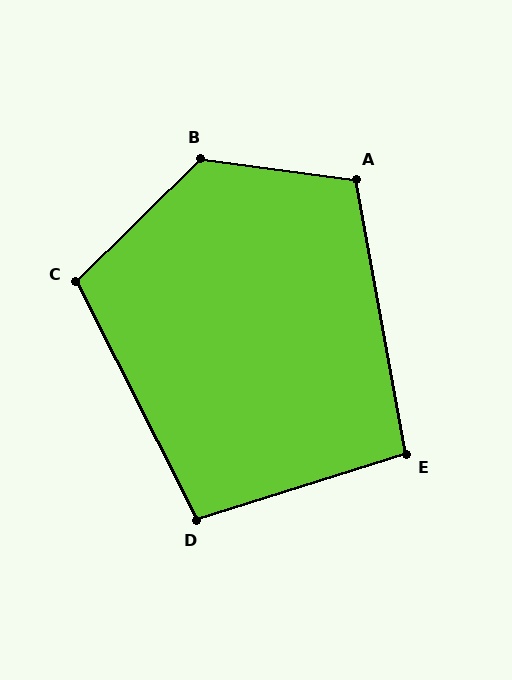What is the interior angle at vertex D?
Approximately 100 degrees (obtuse).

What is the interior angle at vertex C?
Approximately 108 degrees (obtuse).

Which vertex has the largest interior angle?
B, at approximately 128 degrees.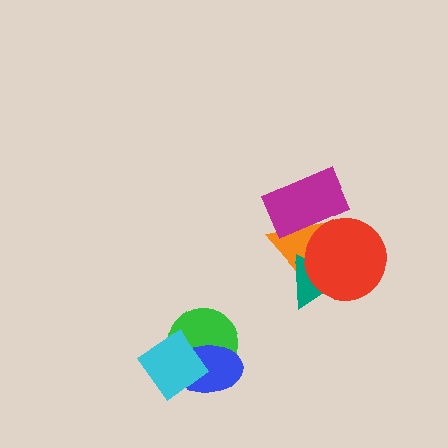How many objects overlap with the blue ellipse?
2 objects overlap with the blue ellipse.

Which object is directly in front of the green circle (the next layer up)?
The blue ellipse is directly in front of the green circle.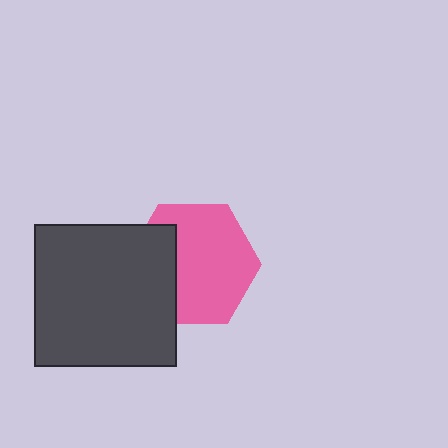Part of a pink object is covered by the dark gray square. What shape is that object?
It is a hexagon.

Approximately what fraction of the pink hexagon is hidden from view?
Roughly 31% of the pink hexagon is hidden behind the dark gray square.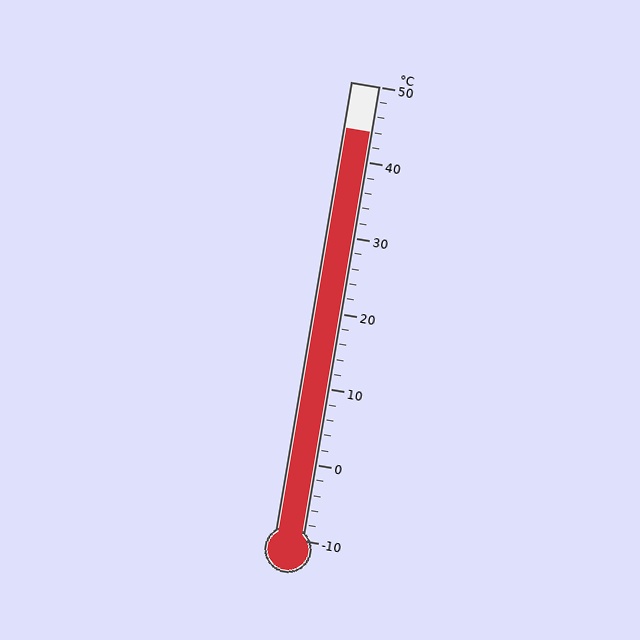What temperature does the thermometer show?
The thermometer shows approximately 44°C.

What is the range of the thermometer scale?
The thermometer scale ranges from -10°C to 50°C.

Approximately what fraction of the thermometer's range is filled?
The thermometer is filled to approximately 90% of its range.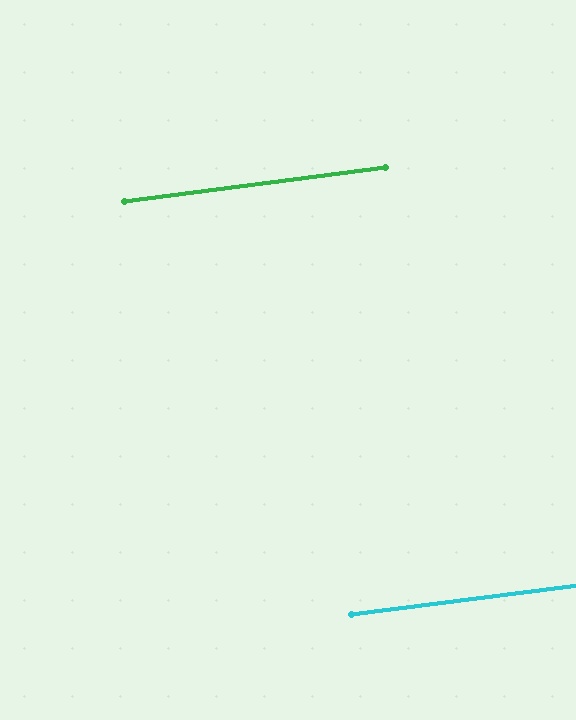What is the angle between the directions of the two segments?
Approximately 0 degrees.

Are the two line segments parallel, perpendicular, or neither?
Parallel — their directions differ by only 0.3°.